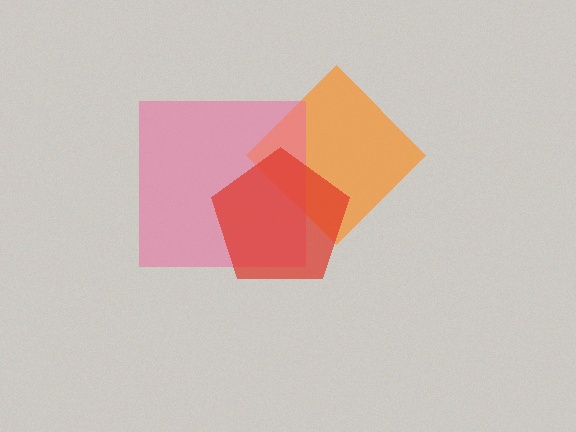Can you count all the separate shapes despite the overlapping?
Yes, there are 3 separate shapes.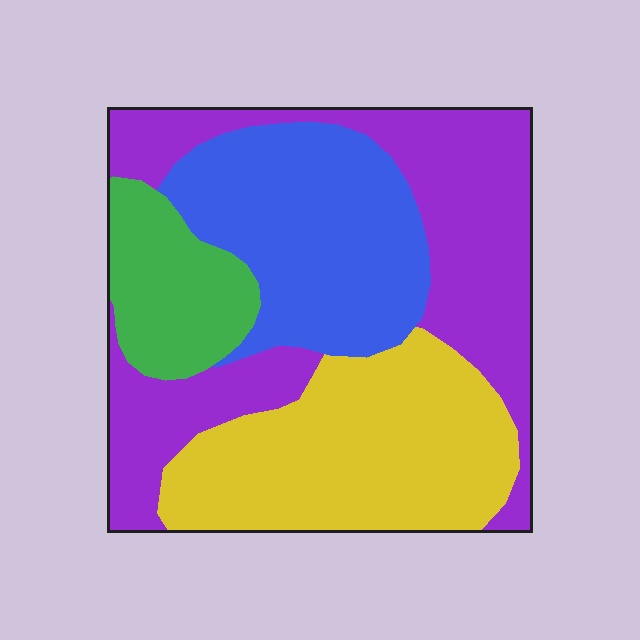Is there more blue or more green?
Blue.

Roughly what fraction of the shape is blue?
Blue covers 25% of the shape.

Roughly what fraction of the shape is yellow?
Yellow covers about 30% of the shape.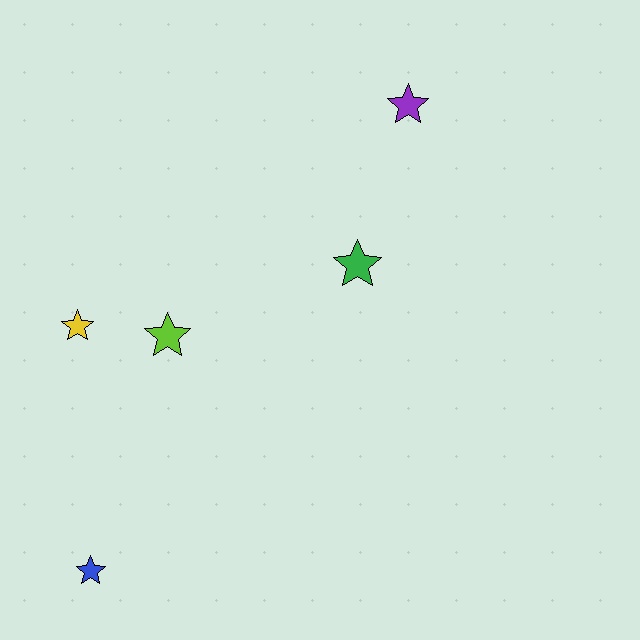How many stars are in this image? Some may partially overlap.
There are 5 stars.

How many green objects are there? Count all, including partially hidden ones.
There is 1 green object.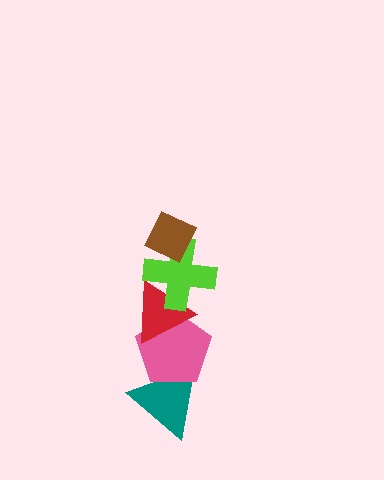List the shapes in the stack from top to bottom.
From top to bottom: the brown diamond, the lime cross, the red triangle, the pink pentagon, the teal triangle.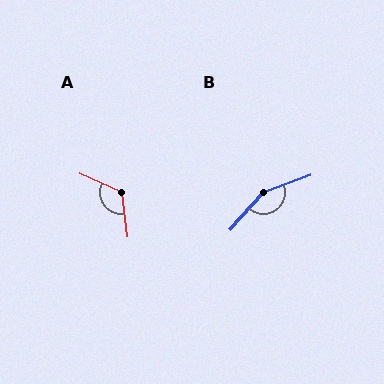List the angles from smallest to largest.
A (122°), B (152°).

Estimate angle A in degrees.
Approximately 122 degrees.